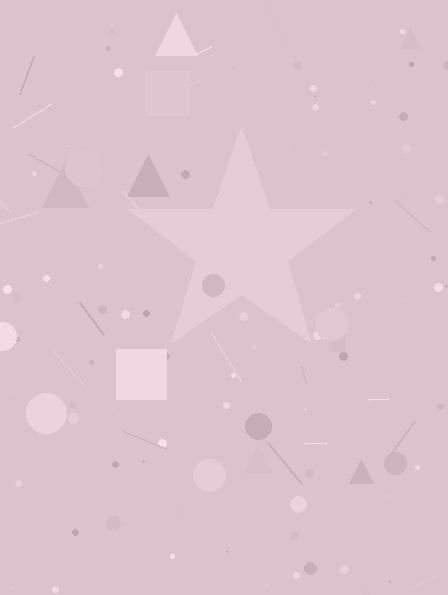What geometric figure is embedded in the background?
A star is embedded in the background.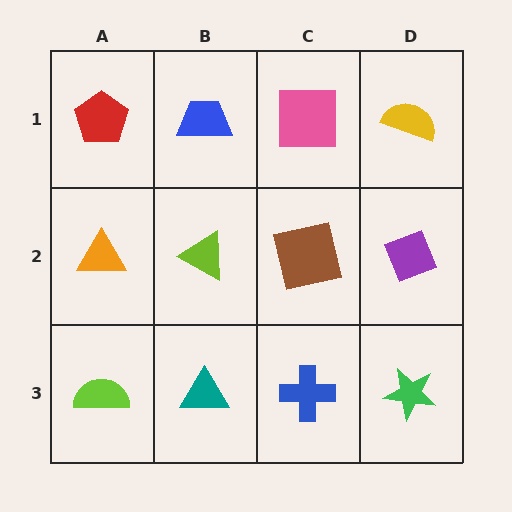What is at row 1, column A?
A red pentagon.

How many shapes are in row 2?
4 shapes.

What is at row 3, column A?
A lime semicircle.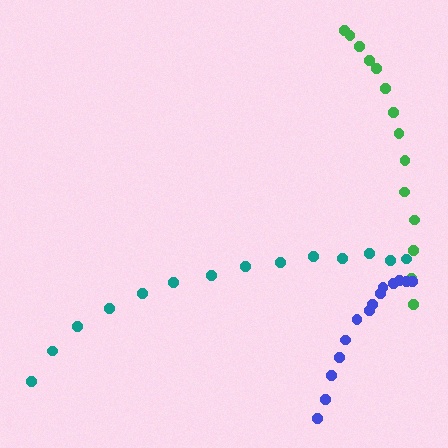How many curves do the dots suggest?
There are 3 distinct paths.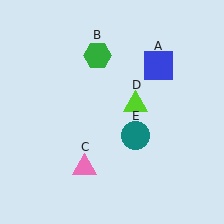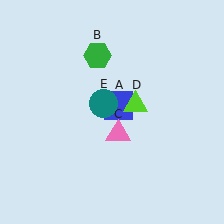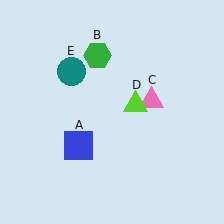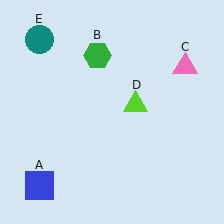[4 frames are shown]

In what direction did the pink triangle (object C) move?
The pink triangle (object C) moved up and to the right.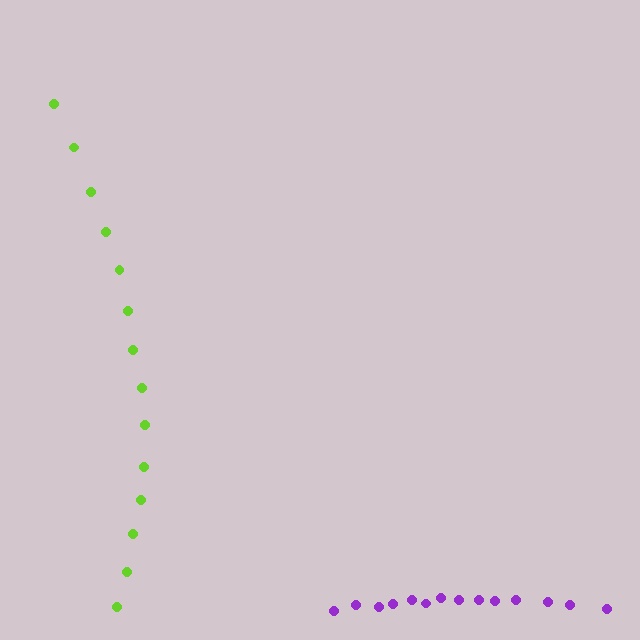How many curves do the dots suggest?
There are 2 distinct paths.